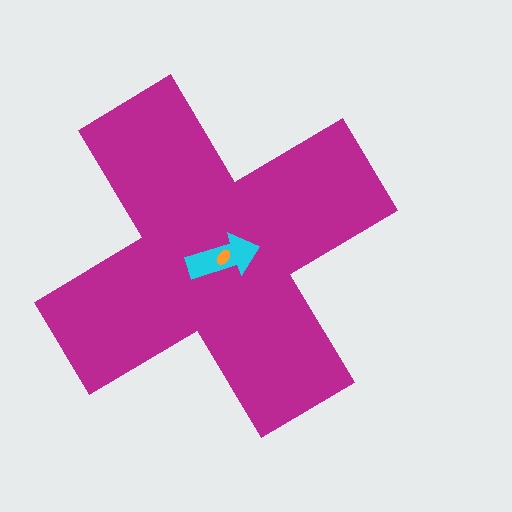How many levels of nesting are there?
3.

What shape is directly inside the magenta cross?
The cyan arrow.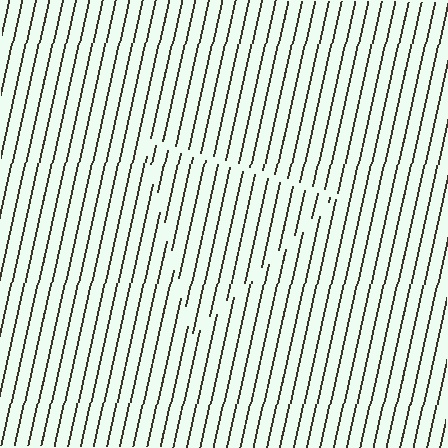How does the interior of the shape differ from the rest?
The interior of the shape contains the same grating, shifted by half a period — the contour is defined by the phase discontinuity where line-ends from the inner and outer gratings abut.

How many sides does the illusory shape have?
3 sides — the line-ends trace a triangle.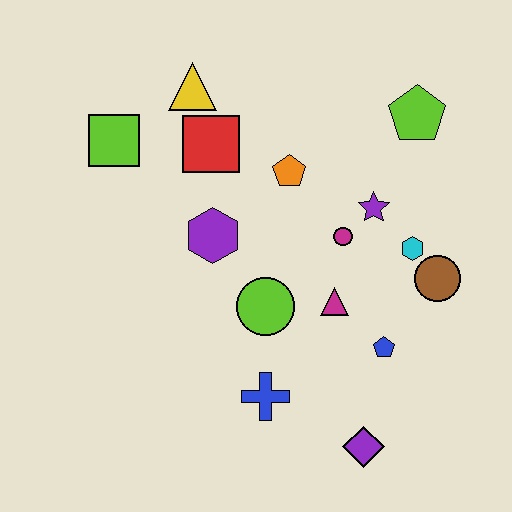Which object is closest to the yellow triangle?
The red square is closest to the yellow triangle.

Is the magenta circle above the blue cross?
Yes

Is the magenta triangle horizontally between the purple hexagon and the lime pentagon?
Yes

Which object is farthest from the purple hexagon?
The purple diamond is farthest from the purple hexagon.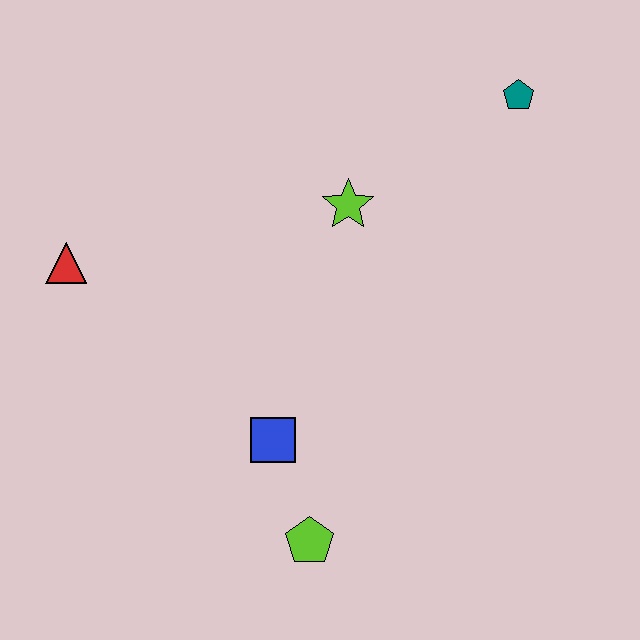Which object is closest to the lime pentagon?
The blue square is closest to the lime pentagon.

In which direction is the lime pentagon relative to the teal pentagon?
The lime pentagon is below the teal pentagon.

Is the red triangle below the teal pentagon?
Yes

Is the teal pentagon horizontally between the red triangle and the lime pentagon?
No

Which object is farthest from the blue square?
The teal pentagon is farthest from the blue square.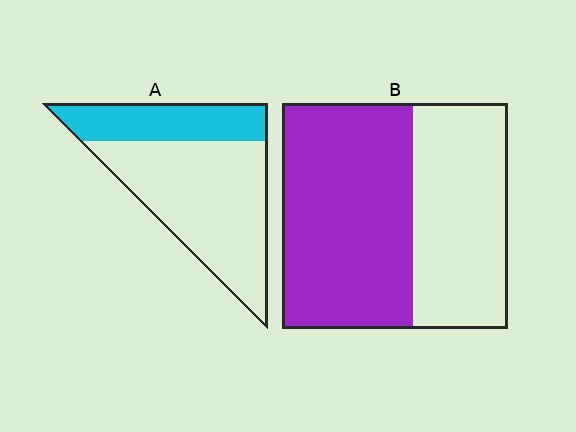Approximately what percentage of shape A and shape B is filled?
A is approximately 30% and B is approximately 60%.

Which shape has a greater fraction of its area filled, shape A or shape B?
Shape B.